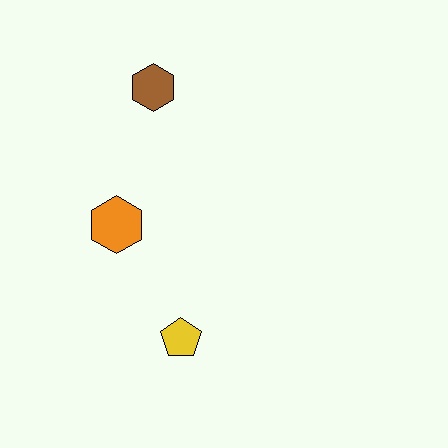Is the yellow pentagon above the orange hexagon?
No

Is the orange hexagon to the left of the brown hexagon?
Yes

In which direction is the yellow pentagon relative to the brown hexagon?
The yellow pentagon is below the brown hexagon.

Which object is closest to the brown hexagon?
The orange hexagon is closest to the brown hexagon.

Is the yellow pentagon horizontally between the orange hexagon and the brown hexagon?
No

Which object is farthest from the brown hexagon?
The yellow pentagon is farthest from the brown hexagon.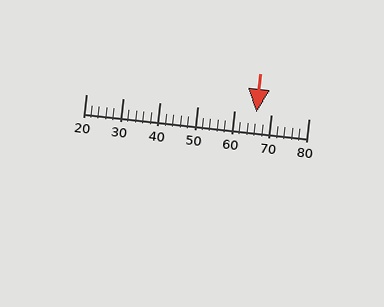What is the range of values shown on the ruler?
The ruler shows values from 20 to 80.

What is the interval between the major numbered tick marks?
The major tick marks are spaced 10 units apart.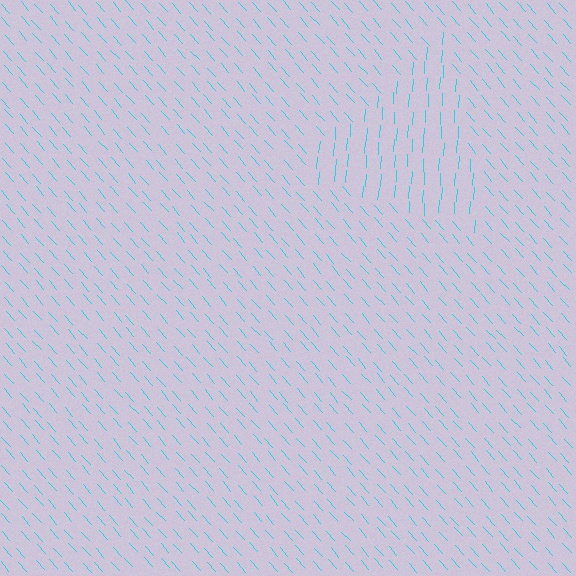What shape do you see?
I see a triangle.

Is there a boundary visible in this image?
Yes, there is a texture boundary formed by a change in line orientation.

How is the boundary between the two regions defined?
The boundary is defined purely by a change in line orientation (approximately 45 degrees difference). All lines are the same color and thickness.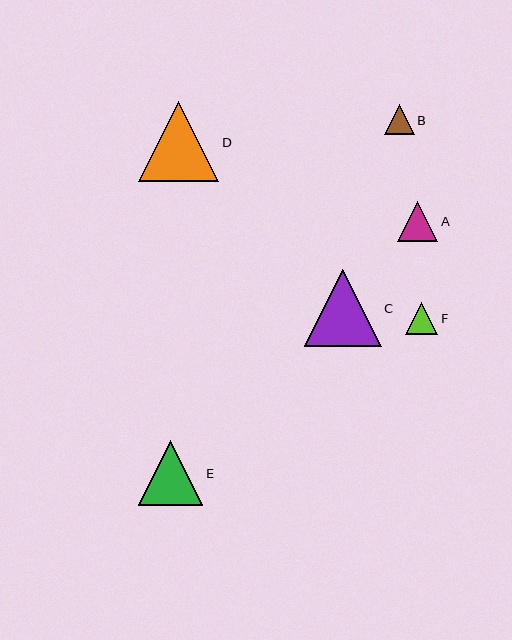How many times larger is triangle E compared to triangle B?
Triangle E is approximately 2.2 times the size of triangle B.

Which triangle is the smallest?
Triangle B is the smallest with a size of approximately 30 pixels.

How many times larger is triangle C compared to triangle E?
Triangle C is approximately 1.2 times the size of triangle E.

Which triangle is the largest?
Triangle D is the largest with a size of approximately 80 pixels.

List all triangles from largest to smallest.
From largest to smallest: D, C, E, A, F, B.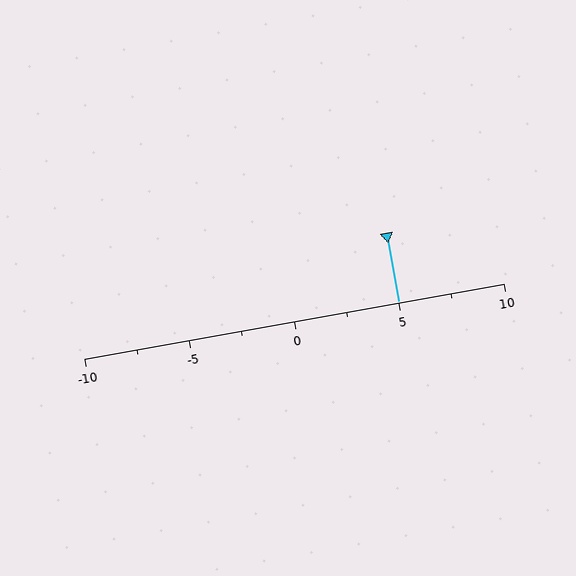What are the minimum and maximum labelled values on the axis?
The axis runs from -10 to 10.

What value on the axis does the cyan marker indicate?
The marker indicates approximately 5.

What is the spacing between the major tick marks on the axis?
The major ticks are spaced 5 apart.